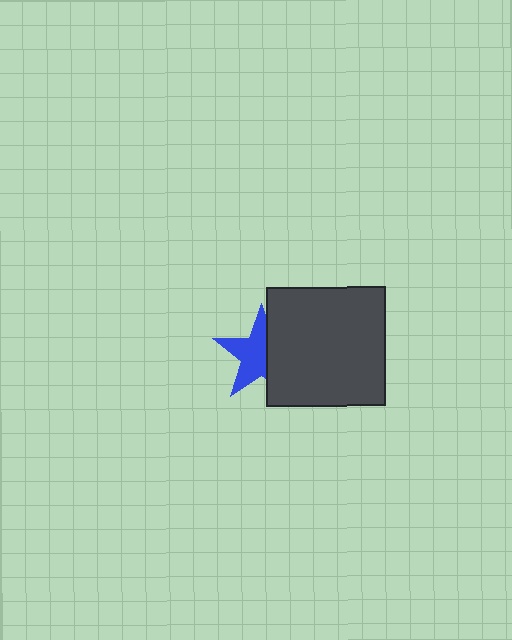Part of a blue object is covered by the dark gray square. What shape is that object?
It is a star.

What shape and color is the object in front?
The object in front is a dark gray square.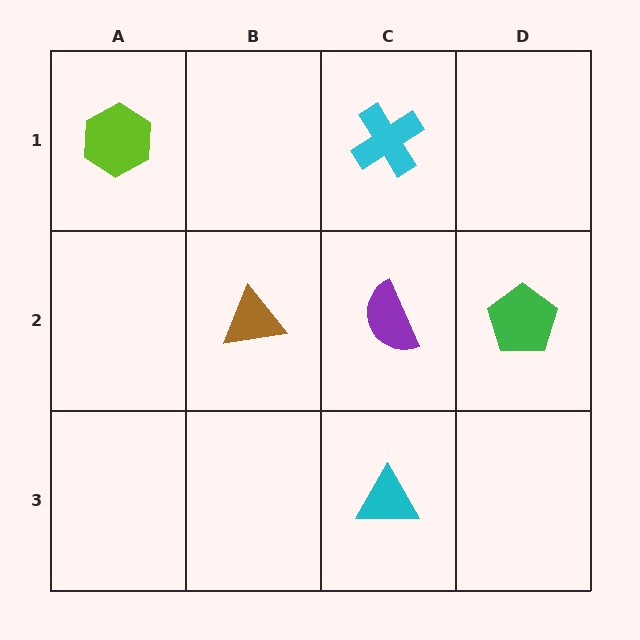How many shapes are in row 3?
1 shape.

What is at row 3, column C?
A cyan triangle.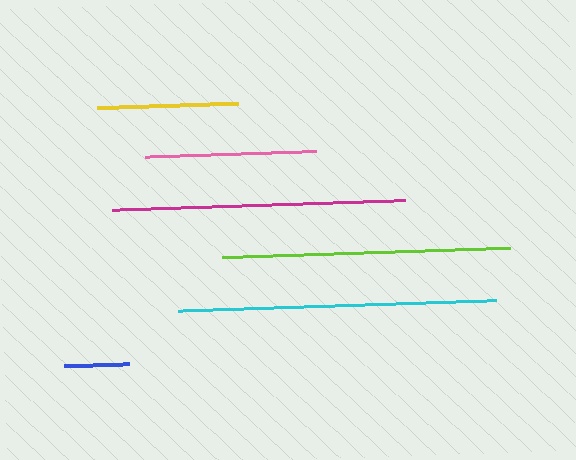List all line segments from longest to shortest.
From longest to shortest: cyan, magenta, lime, pink, yellow, blue.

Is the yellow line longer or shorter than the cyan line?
The cyan line is longer than the yellow line.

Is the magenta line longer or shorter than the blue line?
The magenta line is longer than the blue line.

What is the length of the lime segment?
The lime segment is approximately 288 pixels long.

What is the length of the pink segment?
The pink segment is approximately 172 pixels long.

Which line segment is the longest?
The cyan line is the longest at approximately 319 pixels.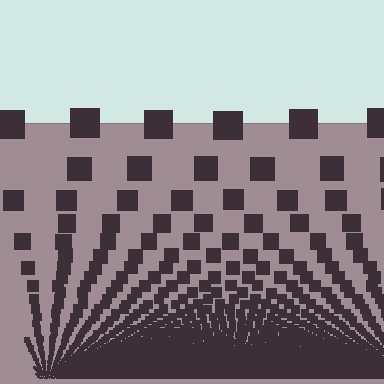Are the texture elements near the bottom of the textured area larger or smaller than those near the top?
Smaller. The gradient is inverted — elements near the bottom are smaller and denser.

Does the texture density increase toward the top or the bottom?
Density increases toward the bottom.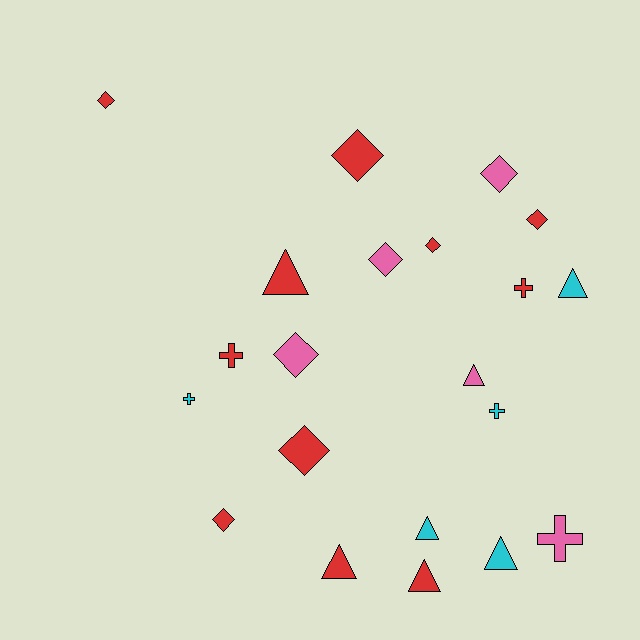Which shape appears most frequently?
Diamond, with 9 objects.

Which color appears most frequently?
Red, with 11 objects.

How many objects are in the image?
There are 21 objects.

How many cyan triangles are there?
There are 3 cyan triangles.